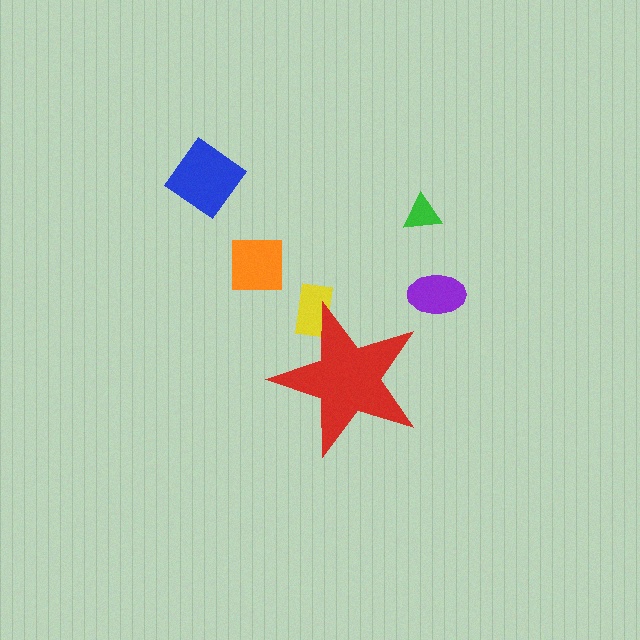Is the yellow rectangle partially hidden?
Yes, the yellow rectangle is partially hidden behind the red star.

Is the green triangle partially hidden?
No, the green triangle is fully visible.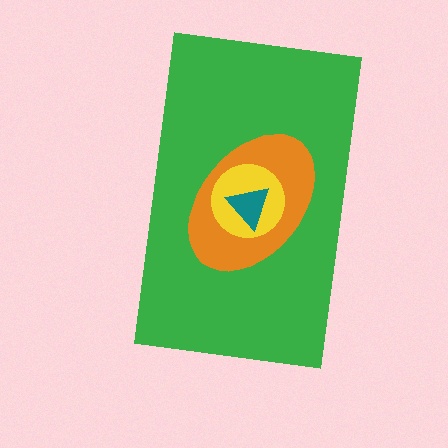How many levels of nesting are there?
4.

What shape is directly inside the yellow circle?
The teal triangle.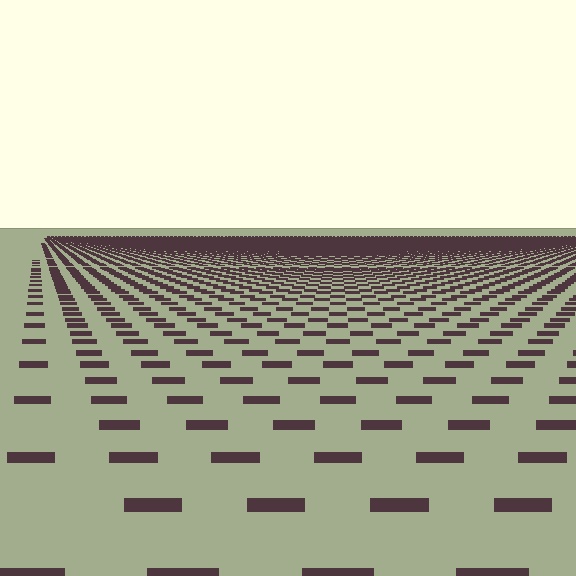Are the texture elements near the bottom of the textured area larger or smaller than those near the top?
Larger. Near the bottom, elements are closer to the viewer and appear at a bigger on-screen size.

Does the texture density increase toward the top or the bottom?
Density increases toward the top.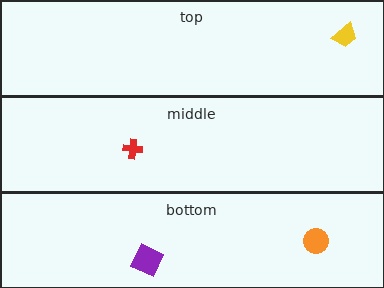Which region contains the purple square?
The bottom region.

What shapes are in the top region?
The yellow trapezoid.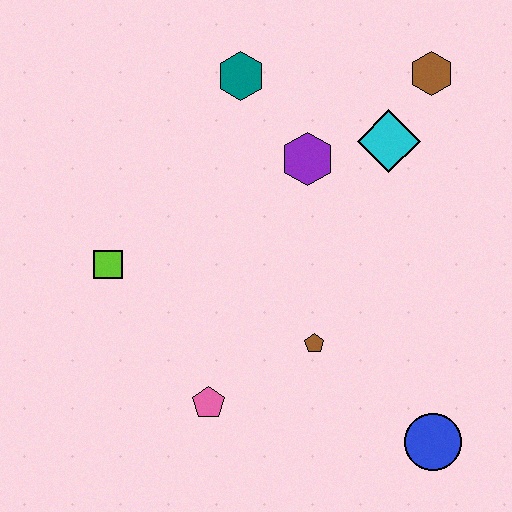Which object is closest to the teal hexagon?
The purple hexagon is closest to the teal hexagon.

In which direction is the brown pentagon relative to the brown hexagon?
The brown pentagon is below the brown hexagon.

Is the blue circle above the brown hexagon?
No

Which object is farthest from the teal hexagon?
The blue circle is farthest from the teal hexagon.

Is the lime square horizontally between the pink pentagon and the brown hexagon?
No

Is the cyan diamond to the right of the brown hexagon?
No